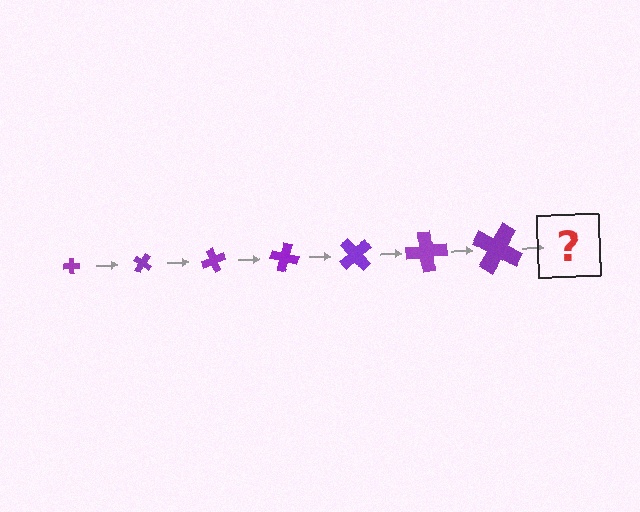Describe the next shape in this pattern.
It should be a cross, larger than the previous one and rotated 245 degrees from the start.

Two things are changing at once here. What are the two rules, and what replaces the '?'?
The two rules are that the cross grows larger each step and it rotates 35 degrees each step. The '?' should be a cross, larger than the previous one and rotated 245 degrees from the start.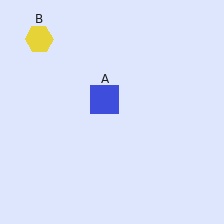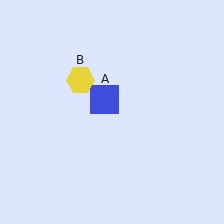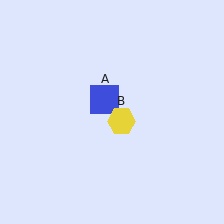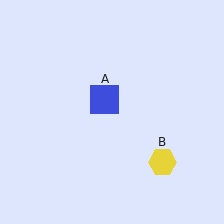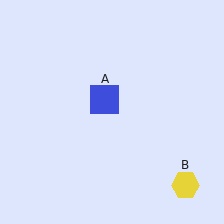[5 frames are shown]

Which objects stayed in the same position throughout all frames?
Blue square (object A) remained stationary.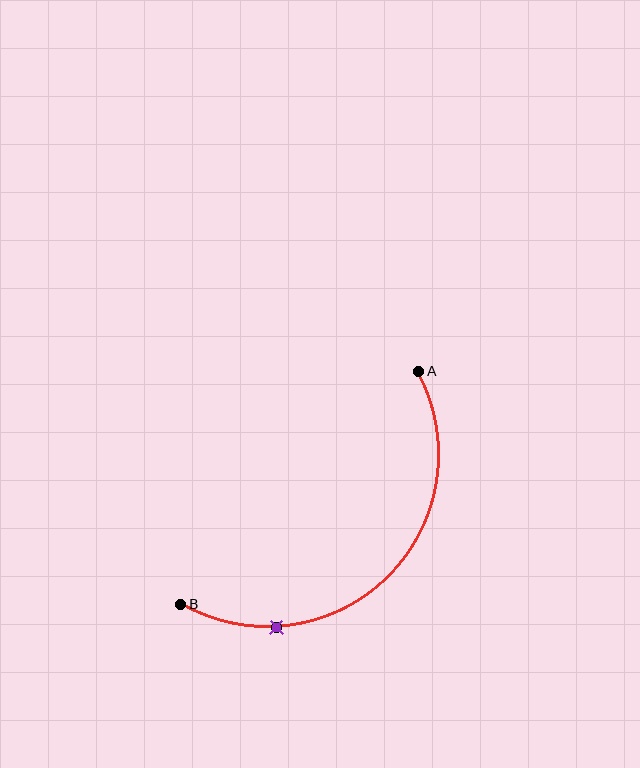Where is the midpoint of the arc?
The arc midpoint is the point on the curve farthest from the straight line joining A and B. It sits below and to the right of that line.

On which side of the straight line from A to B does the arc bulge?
The arc bulges below and to the right of the straight line connecting A and B.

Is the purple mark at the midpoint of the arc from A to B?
No. The purple mark lies on the arc but is closer to endpoint B. The arc midpoint would be at the point on the curve equidistant along the arc from both A and B.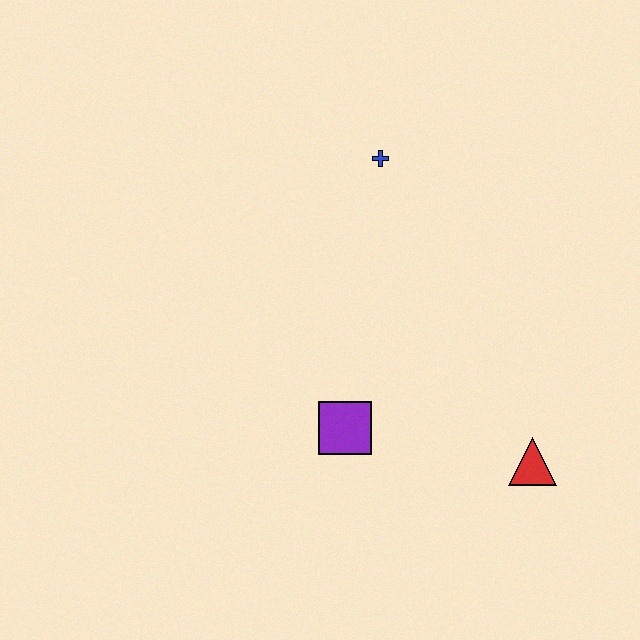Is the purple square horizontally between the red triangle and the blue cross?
No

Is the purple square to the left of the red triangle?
Yes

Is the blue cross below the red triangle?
No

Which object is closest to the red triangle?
The purple square is closest to the red triangle.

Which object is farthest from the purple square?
The blue cross is farthest from the purple square.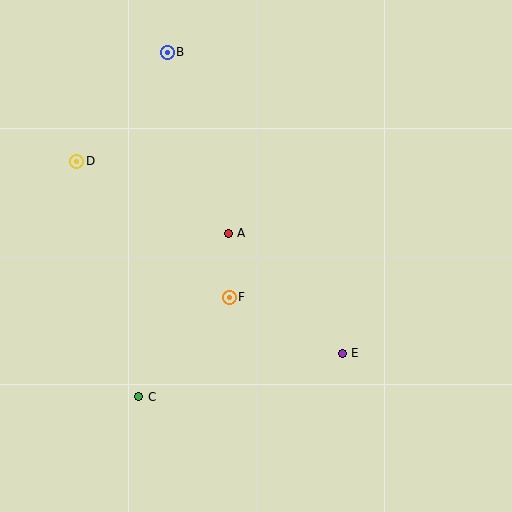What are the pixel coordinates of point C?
Point C is at (139, 397).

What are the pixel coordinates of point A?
Point A is at (228, 233).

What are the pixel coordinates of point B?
Point B is at (167, 52).